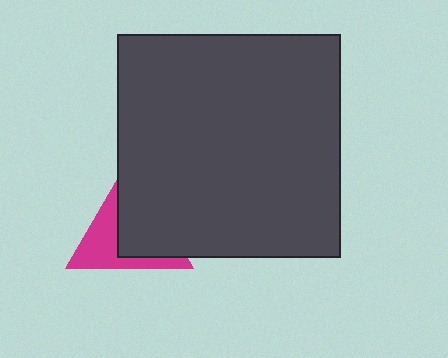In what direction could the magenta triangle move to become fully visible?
The magenta triangle could move left. That would shift it out from behind the dark gray square entirely.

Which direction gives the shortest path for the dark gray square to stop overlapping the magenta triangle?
Moving right gives the shortest separation.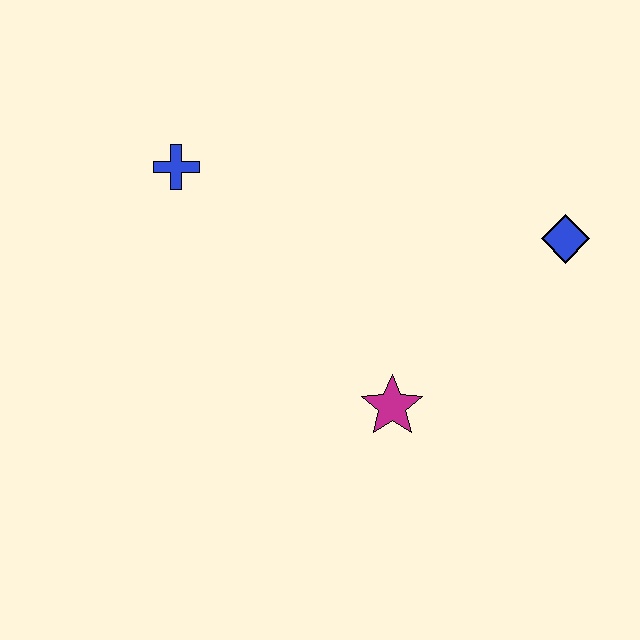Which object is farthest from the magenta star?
The blue cross is farthest from the magenta star.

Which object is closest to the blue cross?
The magenta star is closest to the blue cross.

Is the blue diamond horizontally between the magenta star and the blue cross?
No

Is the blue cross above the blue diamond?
Yes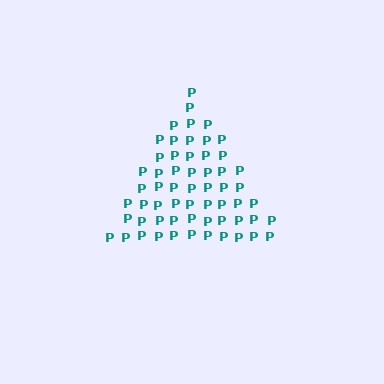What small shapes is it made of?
It is made of small letter P's.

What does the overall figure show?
The overall figure shows a triangle.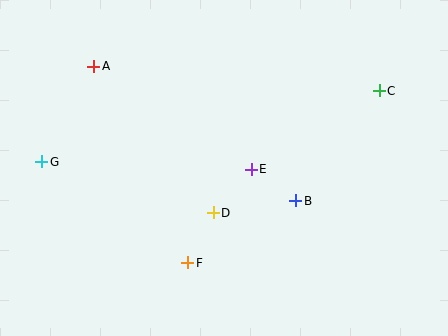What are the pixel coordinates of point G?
Point G is at (42, 162).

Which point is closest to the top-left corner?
Point A is closest to the top-left corner.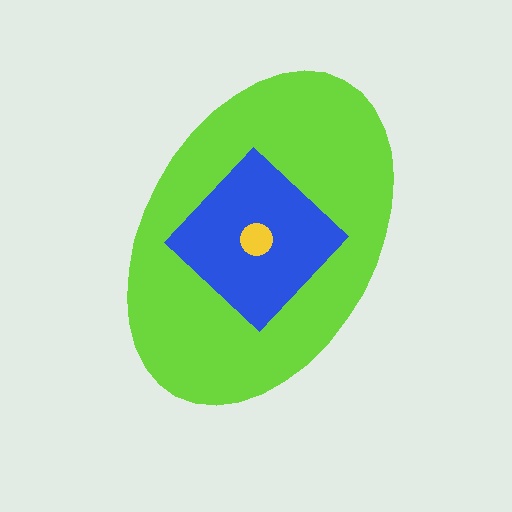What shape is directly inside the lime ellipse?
The blue diamond.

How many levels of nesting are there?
3.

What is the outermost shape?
The lime ellipse.